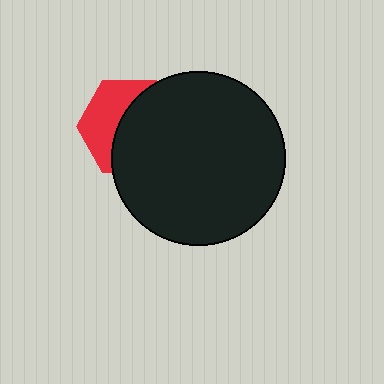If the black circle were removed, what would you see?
You would see the complete red hexagon.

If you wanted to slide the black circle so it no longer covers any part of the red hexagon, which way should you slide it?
Slide it right — that is the most direct way to separate the two shapes.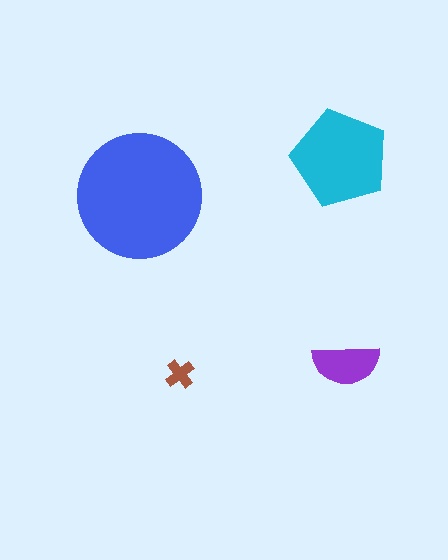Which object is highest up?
The cyan pentagon is topmost.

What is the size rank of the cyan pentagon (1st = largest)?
2nd.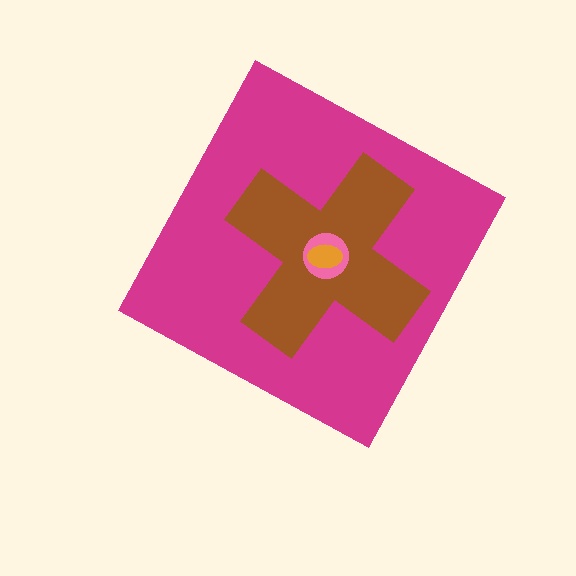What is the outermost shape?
The magenta diamond.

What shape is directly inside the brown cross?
The pink circle.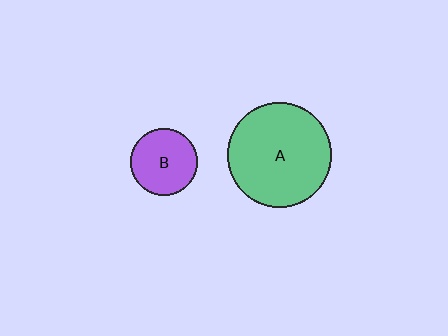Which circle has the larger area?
Circle A (green).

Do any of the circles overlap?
No, none of the circles overlap.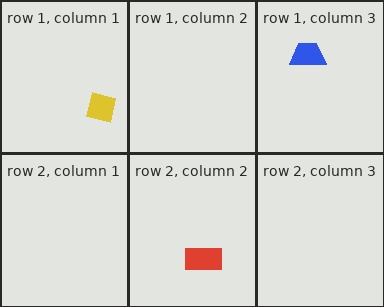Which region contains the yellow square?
The row 1, column 1 region.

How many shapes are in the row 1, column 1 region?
1.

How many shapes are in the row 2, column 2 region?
1.